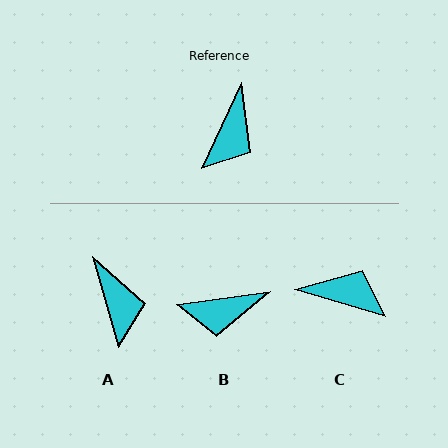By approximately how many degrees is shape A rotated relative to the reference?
Approximately 41 degrees counter-clockwise.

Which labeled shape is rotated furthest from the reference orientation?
C, about 99 degrees away.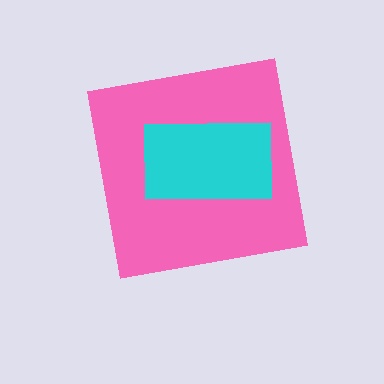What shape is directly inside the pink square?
The cyan rectangle.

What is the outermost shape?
The pink square.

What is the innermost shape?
The cyan rectangle.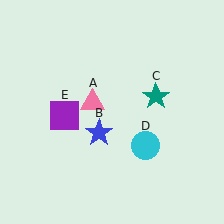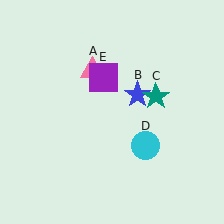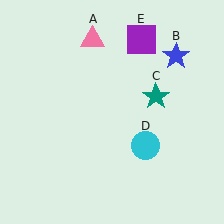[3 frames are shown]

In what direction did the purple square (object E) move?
The purple square (object E) moved up and to the right.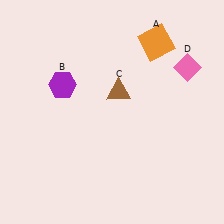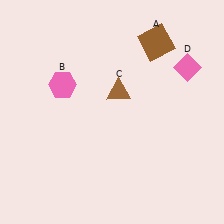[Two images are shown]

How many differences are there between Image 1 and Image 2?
There are 2 differences between the two images.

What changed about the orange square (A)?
In Image 1, A is orange. In Image 2, it changed to brown.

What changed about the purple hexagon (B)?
In Image 1, B is purple. In Image 2, it changed to pink.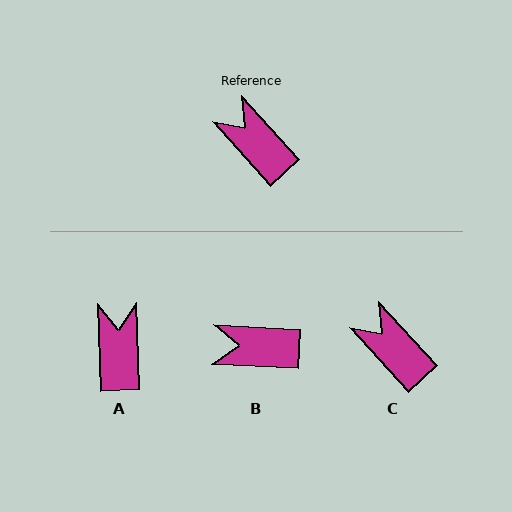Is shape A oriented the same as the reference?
No, it is off by about 40 degrees.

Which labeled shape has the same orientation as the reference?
C.